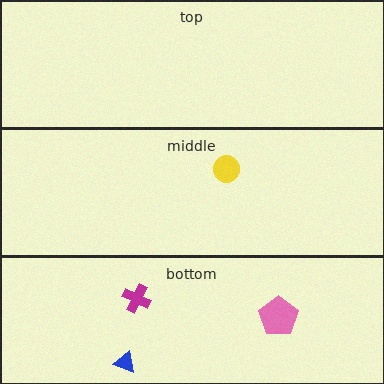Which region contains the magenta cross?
The bottom region.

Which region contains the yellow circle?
The middle region.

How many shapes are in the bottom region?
3.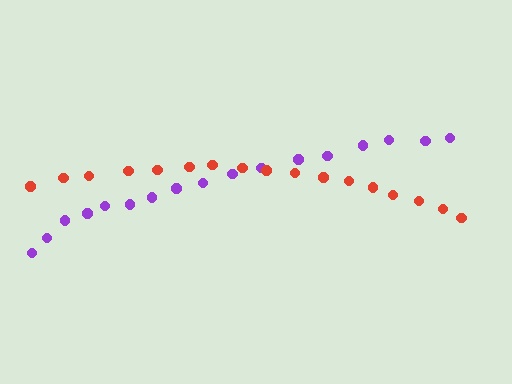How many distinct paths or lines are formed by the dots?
There are 2 distinct paths.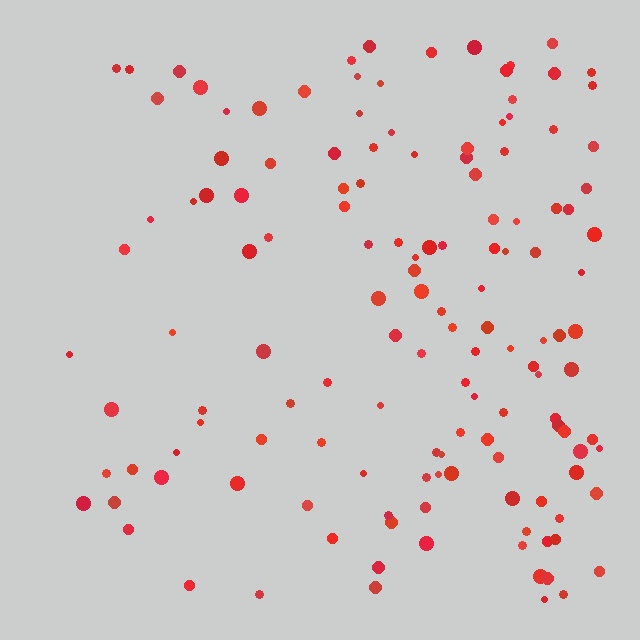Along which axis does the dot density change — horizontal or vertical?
Horizontal.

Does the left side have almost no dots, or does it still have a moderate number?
Still a moderate number, just noticeably fewer than the right.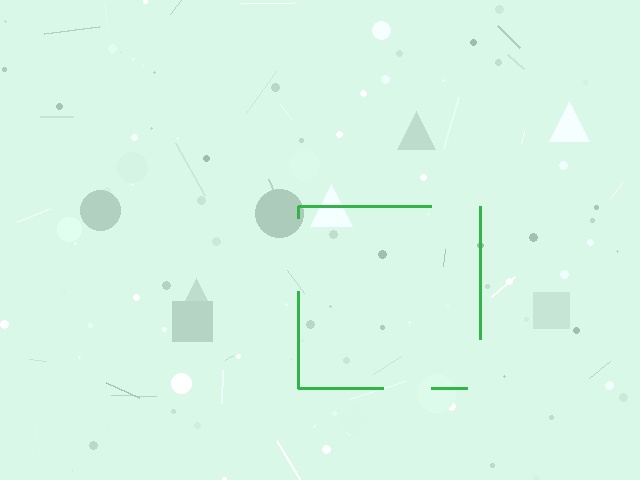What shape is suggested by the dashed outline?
The dashed outline suggests a square.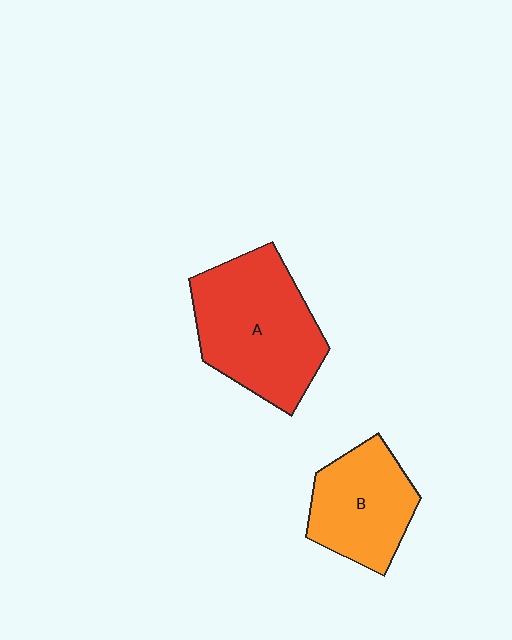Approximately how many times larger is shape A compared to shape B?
Approximately 1.5 times.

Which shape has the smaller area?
Shape B (orange).